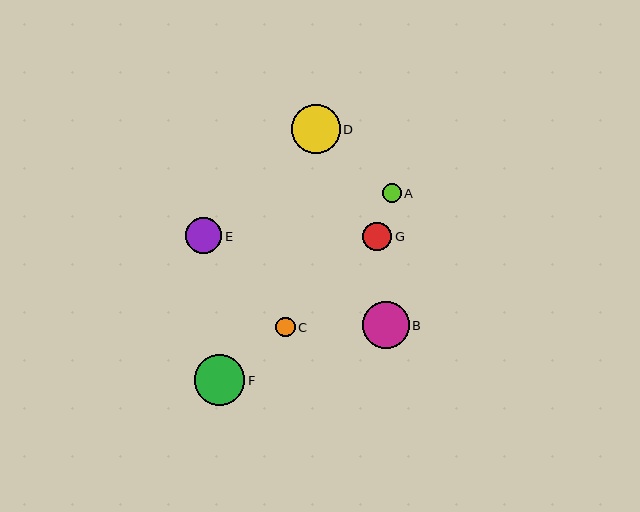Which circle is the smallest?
Circle A is the smallest with a size of approximately 19 pixels.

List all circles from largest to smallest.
From largest to smallest: F, D, B, E, G, C, A.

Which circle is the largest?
Circle F is the largest with a size of approximately 51 pixels.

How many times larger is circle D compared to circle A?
Circle D is approximately 2.6 times the size of circle A.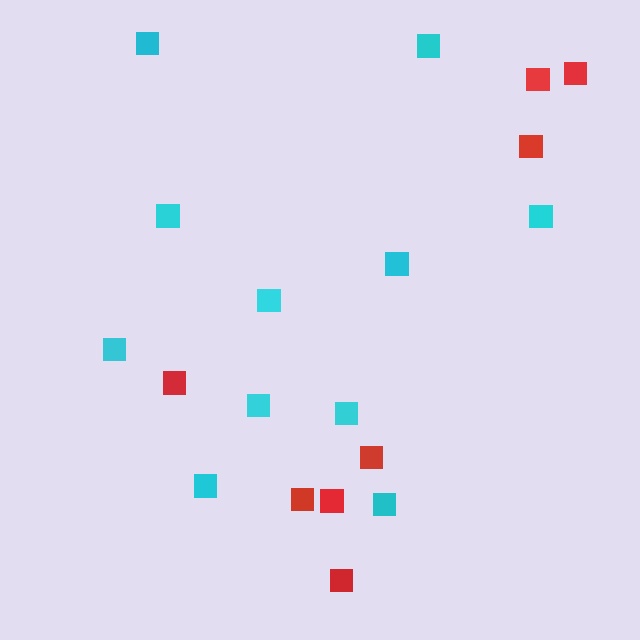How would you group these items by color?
There are 2 groups: one group of red squares (8) and one group of cyan squares (11).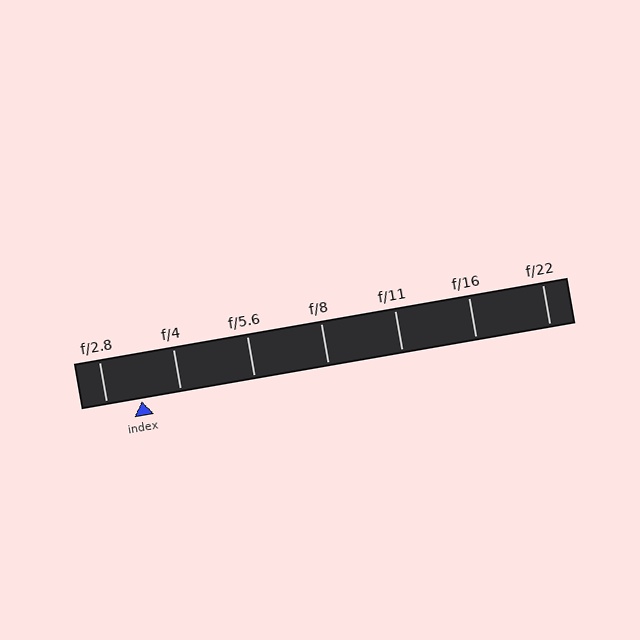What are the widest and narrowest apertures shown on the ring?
The widest aperture shown is f/2.8 and the narrowest is f/22.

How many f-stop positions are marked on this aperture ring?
There are 7 f-stop positions marked.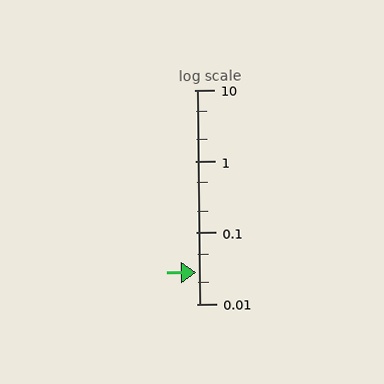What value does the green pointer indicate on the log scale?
The pointer indicates approximately 0.028.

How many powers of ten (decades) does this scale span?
The scale spans 3 decades, from 0.01 to 10.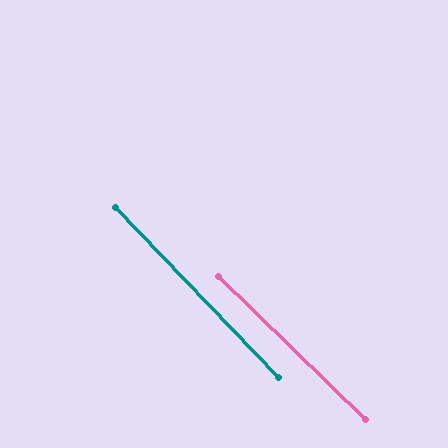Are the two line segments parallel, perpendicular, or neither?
Parallel — their directions differ by only 1.7°.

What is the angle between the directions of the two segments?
Approximately 2 degrees.